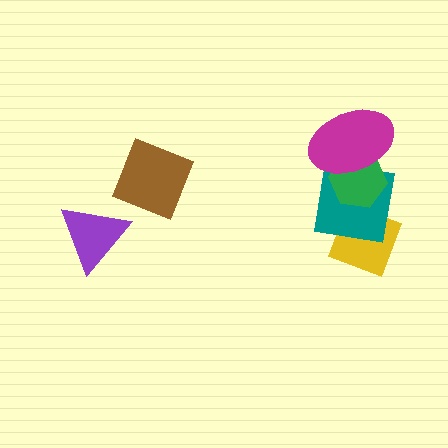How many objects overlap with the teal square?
3 objects overlap with the teal square.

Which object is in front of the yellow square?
The teal square is in front of the yellow square.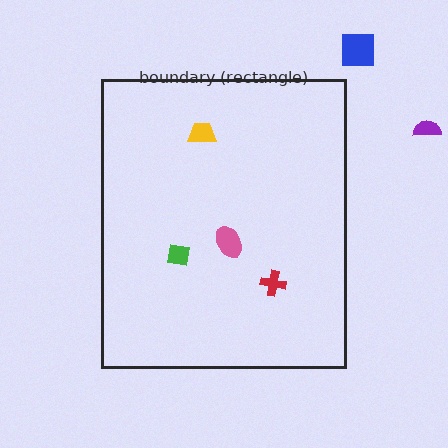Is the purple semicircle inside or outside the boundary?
Outside.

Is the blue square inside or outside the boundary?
Outside.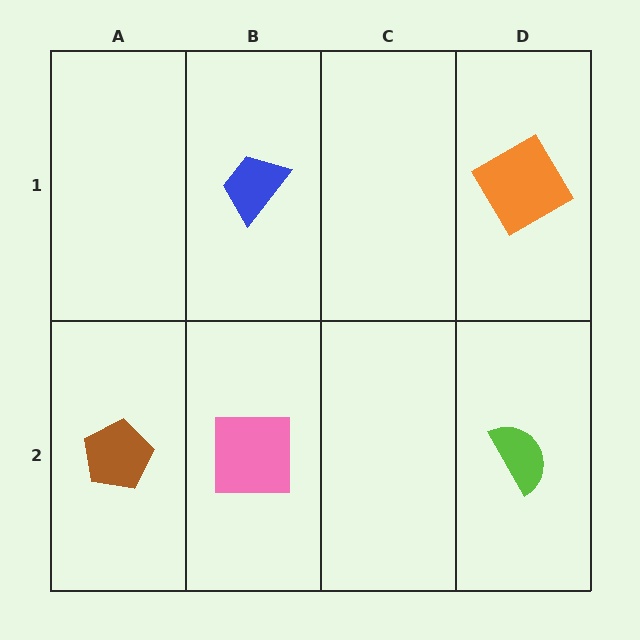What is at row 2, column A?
A brown pentagon.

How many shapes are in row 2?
3 shapes.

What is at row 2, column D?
A lime semicircle.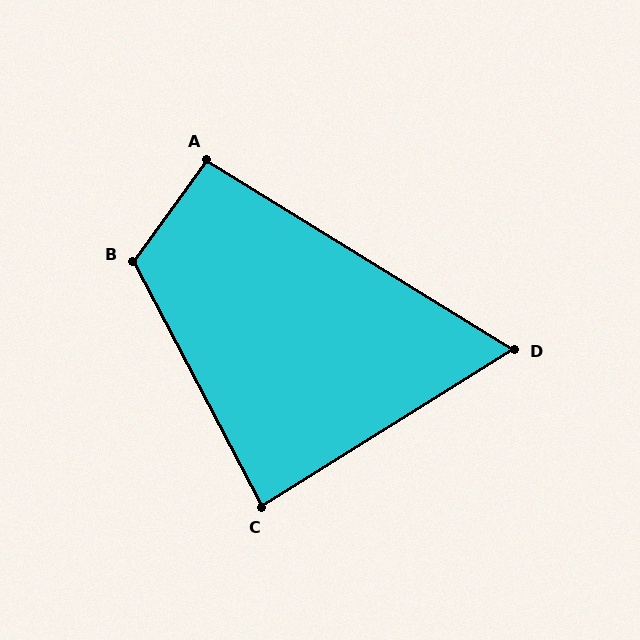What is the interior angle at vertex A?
Approximately 94 degrees (approximately right).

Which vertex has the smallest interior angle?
D, at approximately 64 degrees.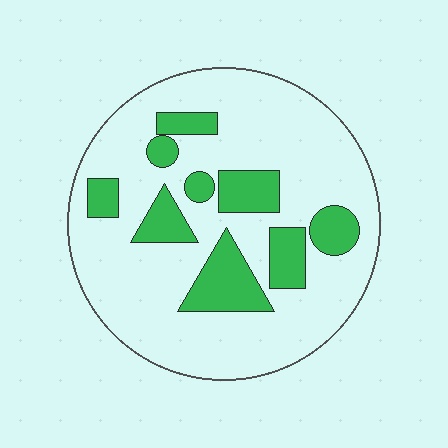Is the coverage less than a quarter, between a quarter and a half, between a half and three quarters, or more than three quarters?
Less than a quarter.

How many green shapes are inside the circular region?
9.